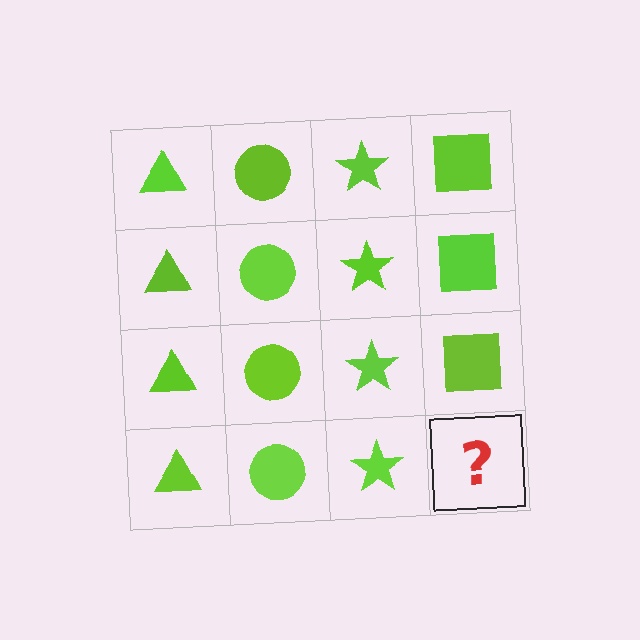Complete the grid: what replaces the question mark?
The question mark should be replaced with a lime square.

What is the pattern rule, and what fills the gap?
The rule is that each column has a consistent shape. The gap should be filled with a lime square.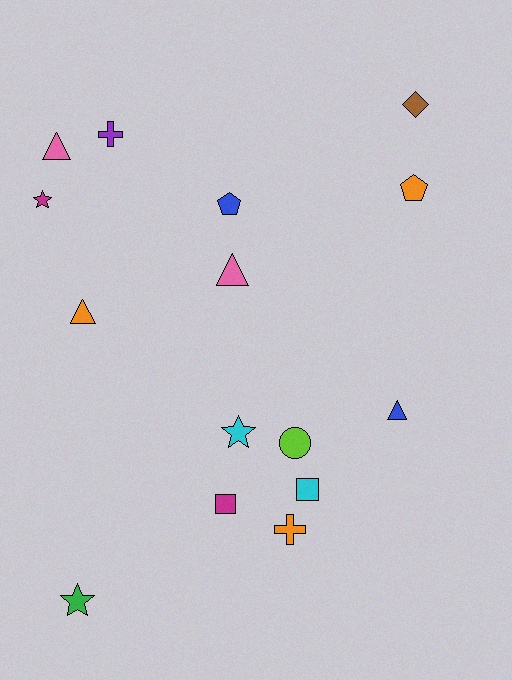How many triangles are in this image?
There are 4 triangles.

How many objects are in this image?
There are 15 objects.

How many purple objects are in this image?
There is 1 purple object.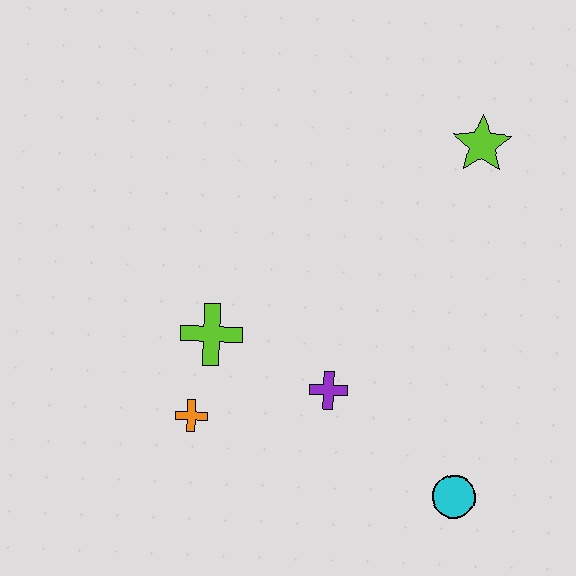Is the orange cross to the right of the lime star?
No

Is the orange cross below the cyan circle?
No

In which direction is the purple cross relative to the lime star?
The purple cross is below the lime star.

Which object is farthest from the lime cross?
The lime star is farthest from the lime cross.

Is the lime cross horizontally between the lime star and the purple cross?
No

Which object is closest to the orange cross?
The lime cross is closest to the orange cross.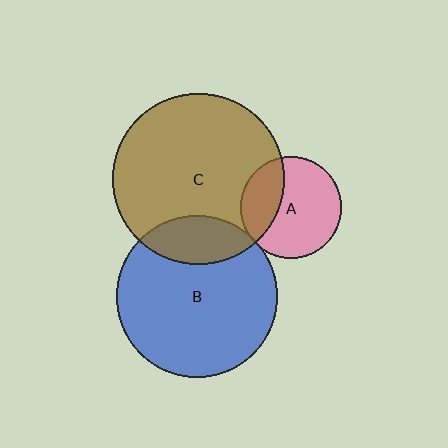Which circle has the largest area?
Circle C (brown).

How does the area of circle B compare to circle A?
Approximately 2.5 times.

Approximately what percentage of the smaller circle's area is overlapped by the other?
Approximately 20%.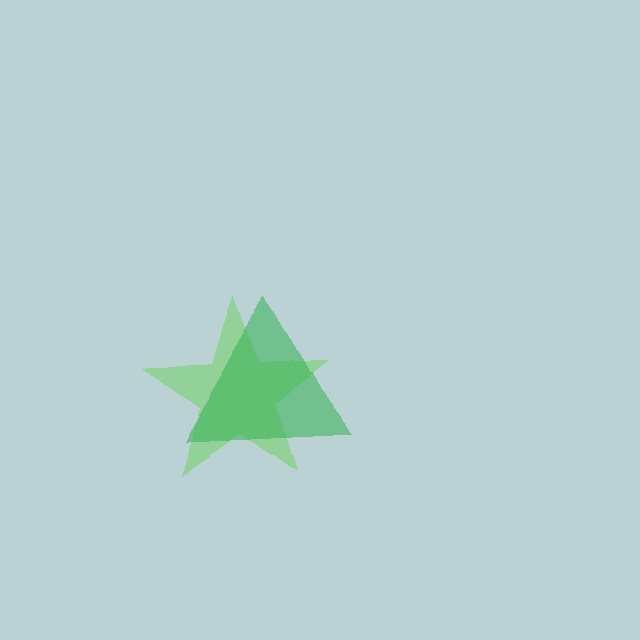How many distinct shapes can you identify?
There are 2 distinct shapes: a lime star, a green triangle.